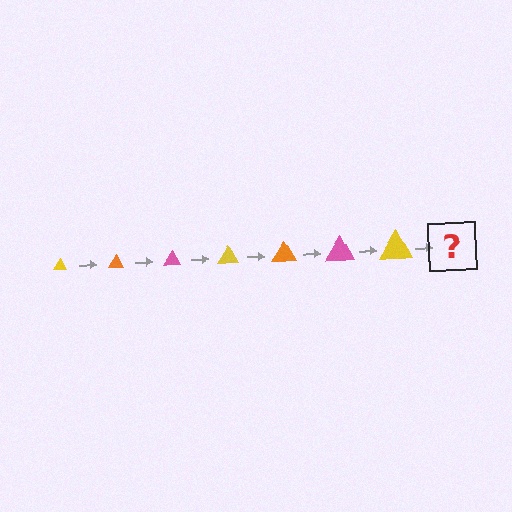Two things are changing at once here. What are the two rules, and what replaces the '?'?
The two rules are that the triangle grows larger each step and the color cycles through yellow, orange, and pink. The '?' should be an orange triangle, larger than the previous one.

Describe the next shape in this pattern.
It should be an orange triangle, larger than the previous one.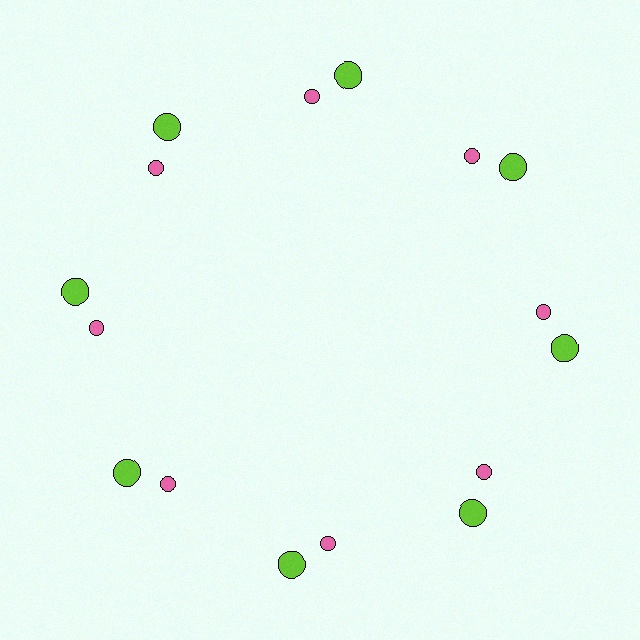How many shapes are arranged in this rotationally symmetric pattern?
There are 16 shapes, arranged in 8 groups of 2.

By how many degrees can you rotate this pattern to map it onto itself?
The pattern maps onto itself every 45 degrees of rotation.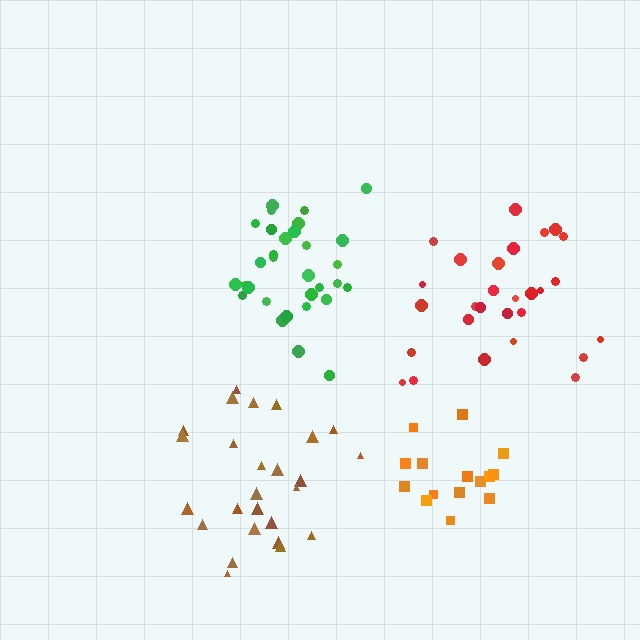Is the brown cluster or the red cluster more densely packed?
Brown.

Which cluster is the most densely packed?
Green.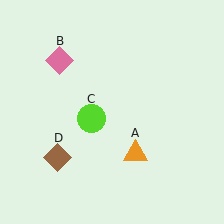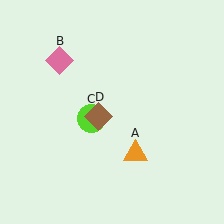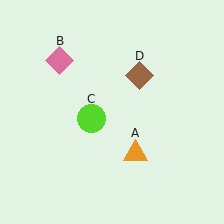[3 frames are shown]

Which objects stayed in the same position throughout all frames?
Orange triangle (object A) and pink diamond (object B) and lime circle (object C) remained stationary.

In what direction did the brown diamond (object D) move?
The brown diamond (object D) moved up and to the right.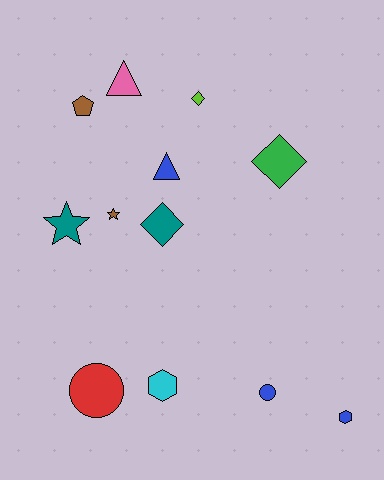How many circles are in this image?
There are 2 circles.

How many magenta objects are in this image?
There are no magenta objects.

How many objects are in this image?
There are 12 objects.